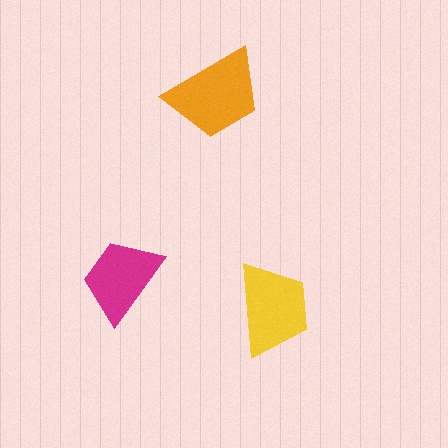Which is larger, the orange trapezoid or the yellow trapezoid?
The orange one.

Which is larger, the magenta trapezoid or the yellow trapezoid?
The yellow one.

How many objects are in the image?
There are 3 objects in the image.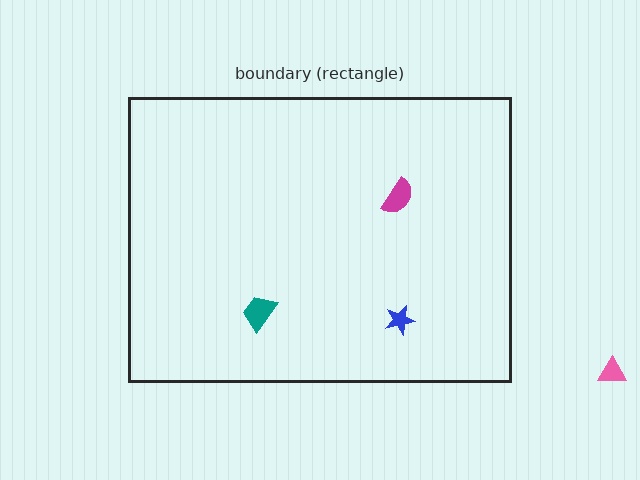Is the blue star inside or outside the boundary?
Inside.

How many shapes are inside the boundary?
3 inside, 1 outside.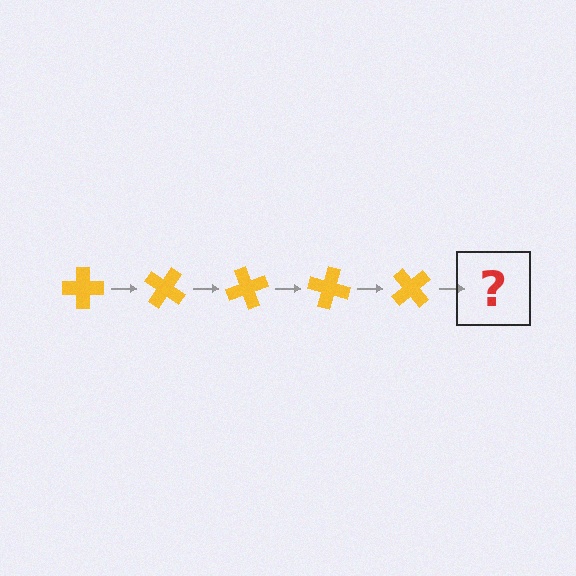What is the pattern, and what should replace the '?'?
The pattern is that the cross rotates 35 degrees each step. The '?' should be a yellow cross rotated 175 degrees.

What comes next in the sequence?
The next element should be a yellow cross rotated 175 degrees.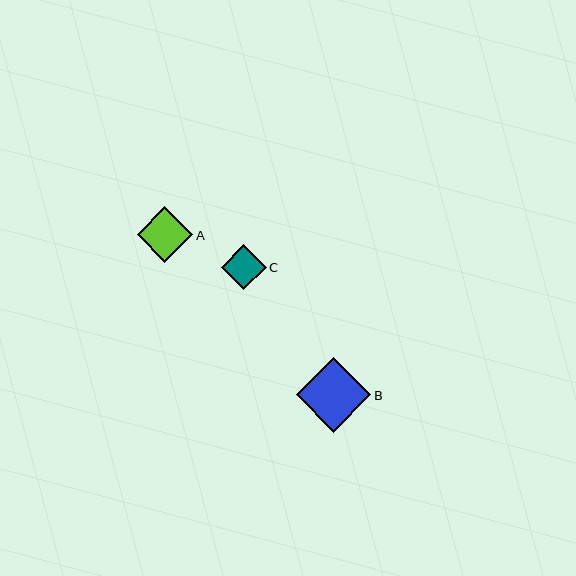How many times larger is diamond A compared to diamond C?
Diamond A is approximately 1.2 times the size of diamond C.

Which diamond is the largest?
Diamond B is the largest with a size of approximately 74 pixels.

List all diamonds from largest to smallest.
From largest to smallest: B, A, C.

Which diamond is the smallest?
Diamond C is the smallest with a size of approximately 45 pixels.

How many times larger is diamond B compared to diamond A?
Diamond B is approximately 1.3 times the size of diamond A.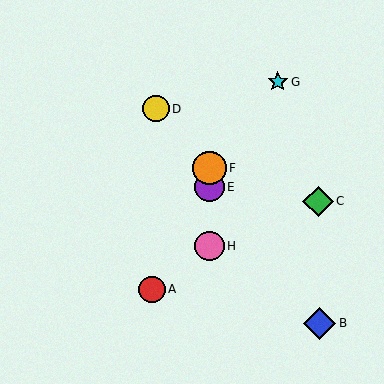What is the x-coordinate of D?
Object D is at x≈156.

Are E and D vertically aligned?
No, E is at x≈209 and D is at x≈156.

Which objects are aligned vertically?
Objects E, F, H are aligned vertically.